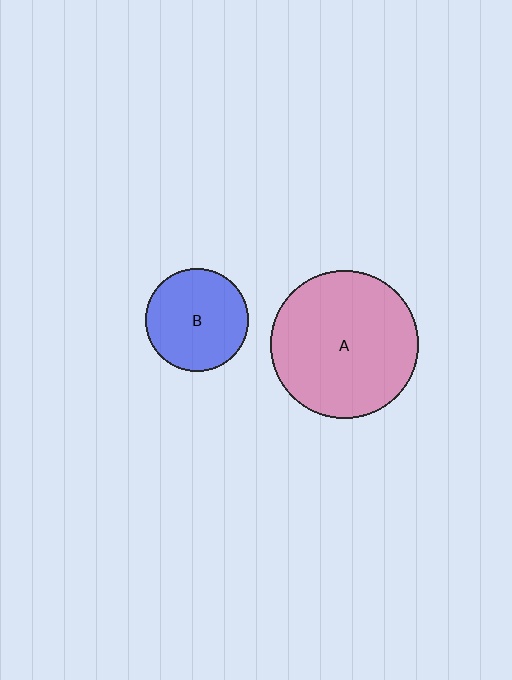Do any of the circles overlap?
No, none of the circles overlap.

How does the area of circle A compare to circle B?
Approximately 2.1 times.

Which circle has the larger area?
Circle A (pink).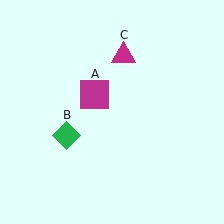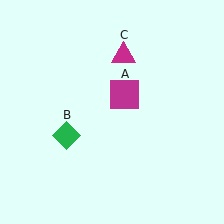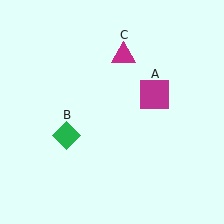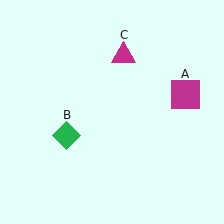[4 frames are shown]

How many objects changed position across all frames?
1 object changed position: magenta square (object A).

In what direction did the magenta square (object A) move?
The magenta square (object A) moved right.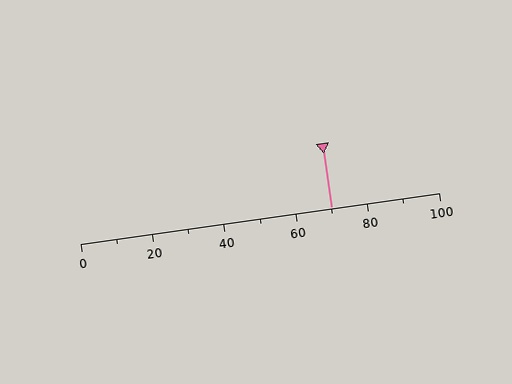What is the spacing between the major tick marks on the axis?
The major ticks are spaced 20 apart.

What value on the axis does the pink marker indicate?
The marker indicates approximately 70.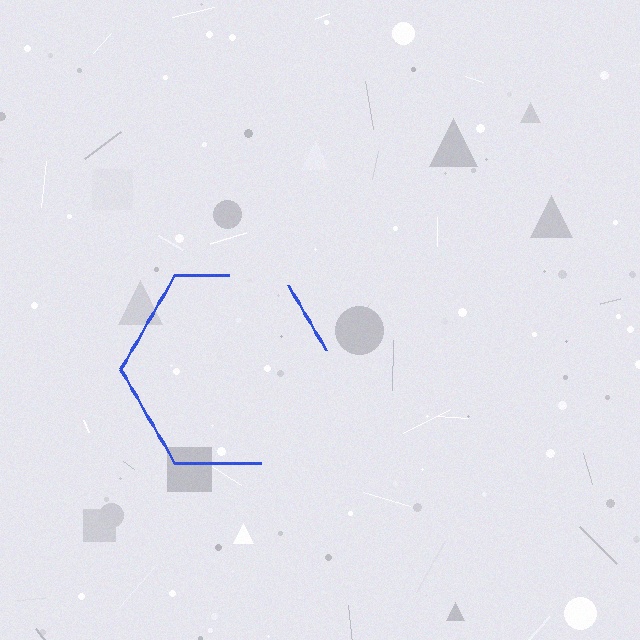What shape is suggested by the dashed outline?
The dashed outline suggests a hexagon.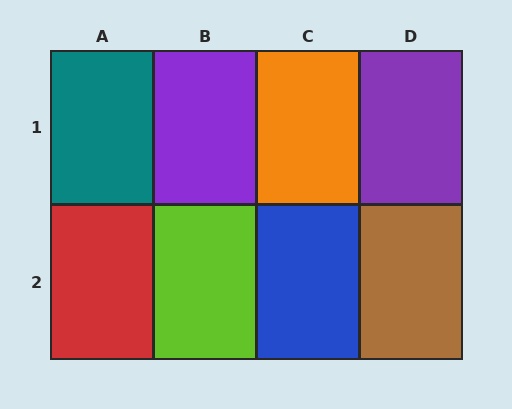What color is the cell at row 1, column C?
Orange.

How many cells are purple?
2 cells are purple.